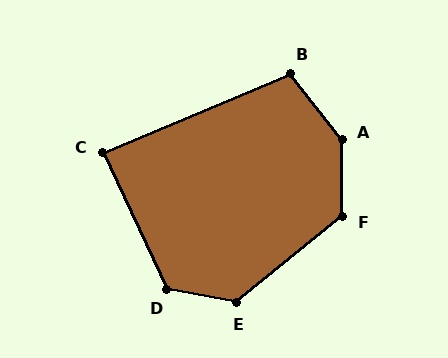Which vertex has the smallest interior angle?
C, at approximately 88 degrees.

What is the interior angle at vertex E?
Approximately 130 degrees (obtuse).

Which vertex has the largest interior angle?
A, at approximately 142 degrees.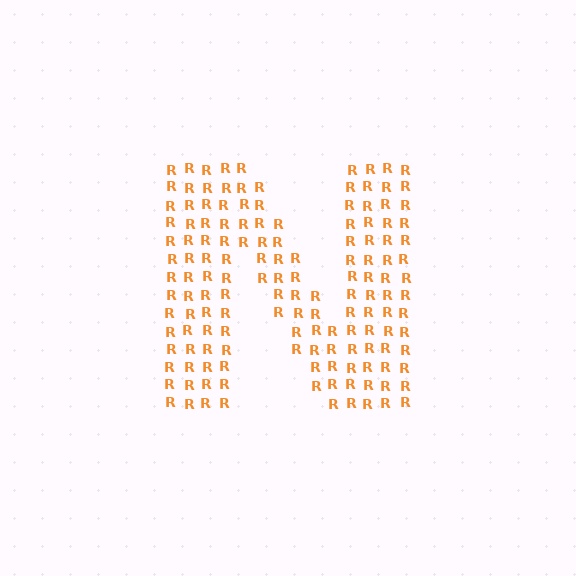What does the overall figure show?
The overall figure shows the letter N.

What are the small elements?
The small elements are letter R's.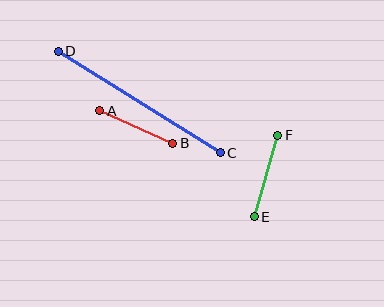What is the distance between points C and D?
The distance is approximately 191 pixels.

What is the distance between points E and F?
The distance is approximately 85 pixels.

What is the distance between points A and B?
The distance is approximately 80 pixels.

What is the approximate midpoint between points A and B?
The midpoint is at approximately (136, 127) pixels.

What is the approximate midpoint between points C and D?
The midpoint is at approximately (139, 102) pixels.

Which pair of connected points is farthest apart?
Points C and D are farthest apart.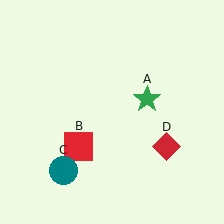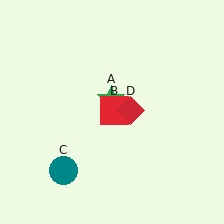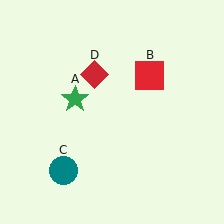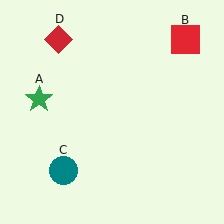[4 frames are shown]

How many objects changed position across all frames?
3 objects changed position: green star (object A), red square (object B), red diamond (object D).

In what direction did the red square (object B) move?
The red square (object B) moved up and to the right.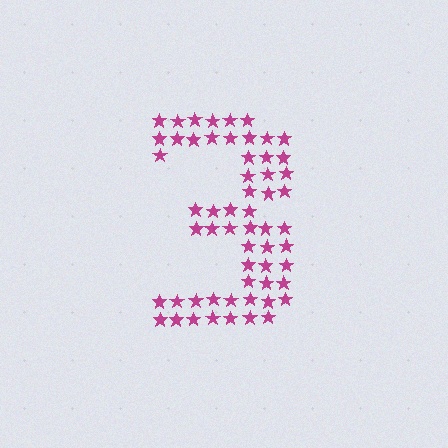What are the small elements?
The small elements are stars.